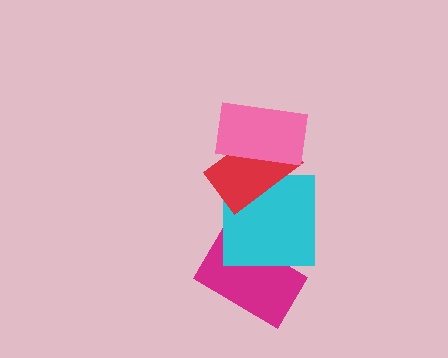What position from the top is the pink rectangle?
The pink rectangle is 1st from the top.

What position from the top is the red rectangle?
The red rectangle is 2nd from the top.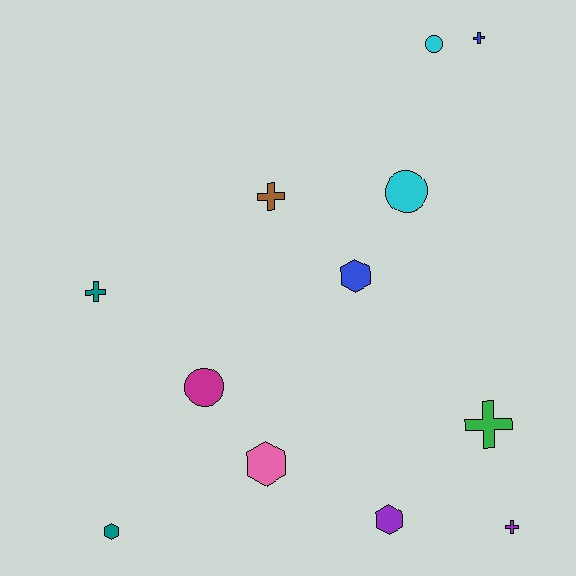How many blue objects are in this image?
There are 2 blue objects.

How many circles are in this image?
There are 3 circles.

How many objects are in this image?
There are 12 objects.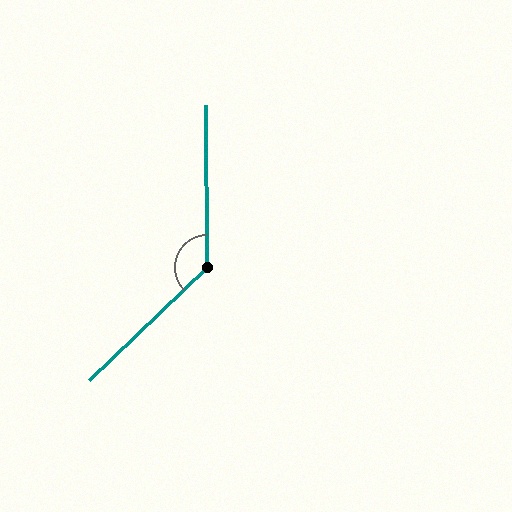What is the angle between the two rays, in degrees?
Approximately 133 degrees.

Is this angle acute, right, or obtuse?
It is obtuse.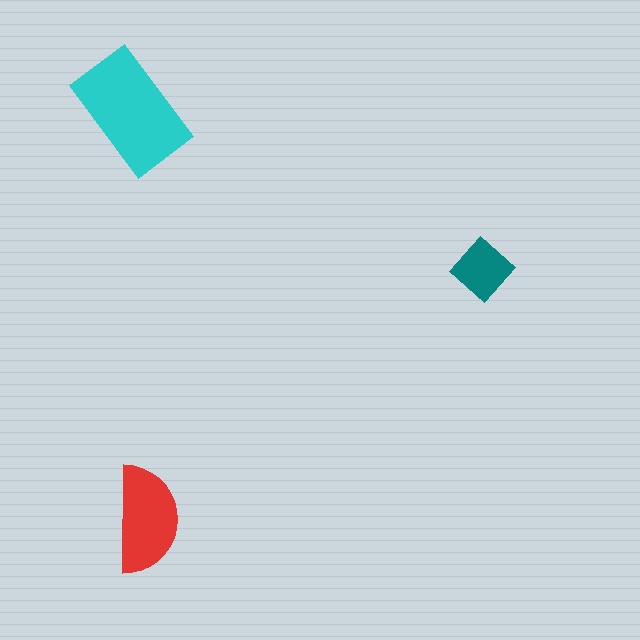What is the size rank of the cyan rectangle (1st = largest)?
1st.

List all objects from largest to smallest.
The cyan rectangle, the red semicircle, the teal diamond.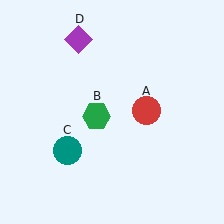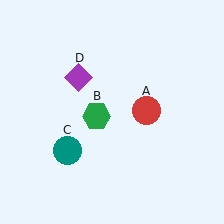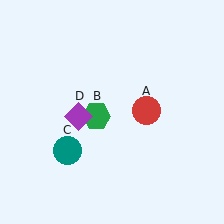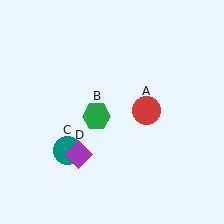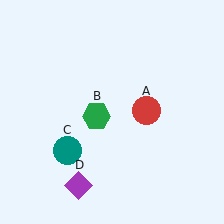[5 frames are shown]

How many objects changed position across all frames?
1 object changed position: purple diamond (object D).